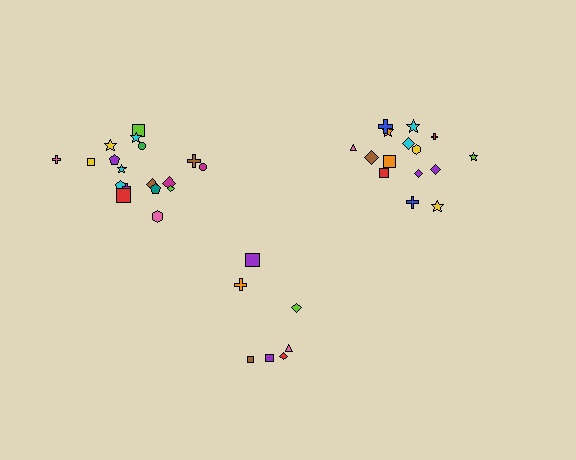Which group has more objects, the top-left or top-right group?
The top-left group.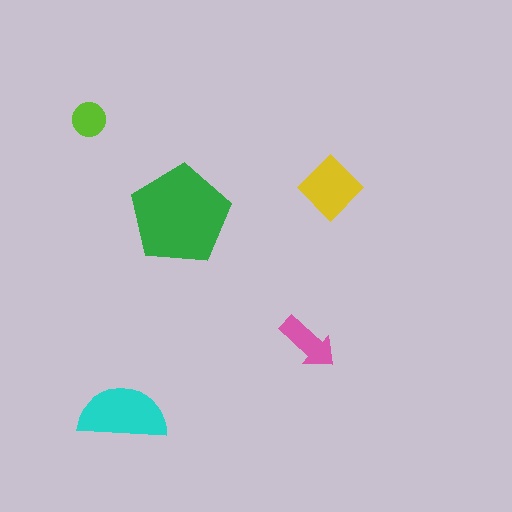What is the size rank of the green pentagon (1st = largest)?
1st.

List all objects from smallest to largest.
The lime circle, the pink arrow, the yellow diamond, the cyan semicircle, the green pentagon.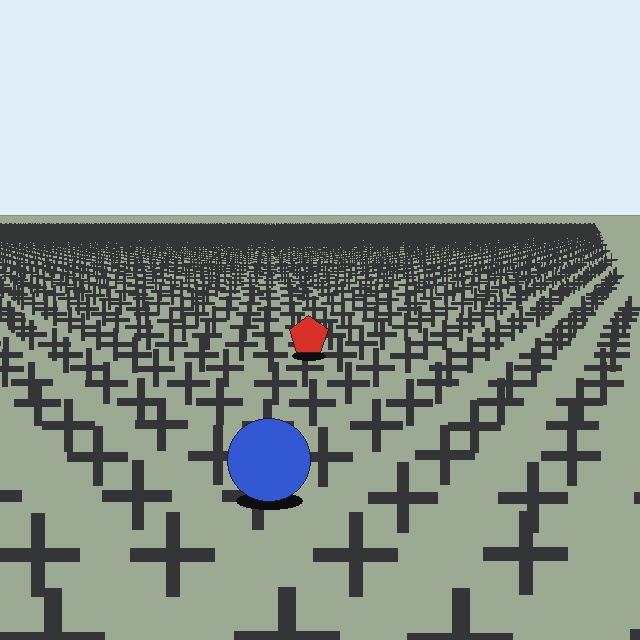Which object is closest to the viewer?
The blue circle is closest. The texture marks near it are larger and more spread out.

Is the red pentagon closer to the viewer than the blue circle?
No. The blue circle is closer — you can tell from the texture gradient: the ground texture is coarser near it.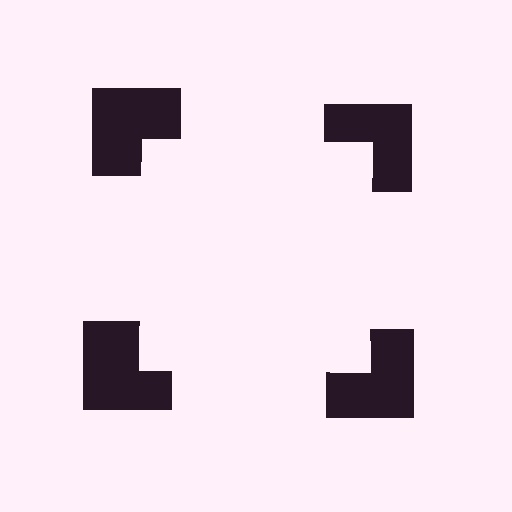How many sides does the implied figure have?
4 sides.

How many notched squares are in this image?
There are 4 — one at each vertex of the illusory square.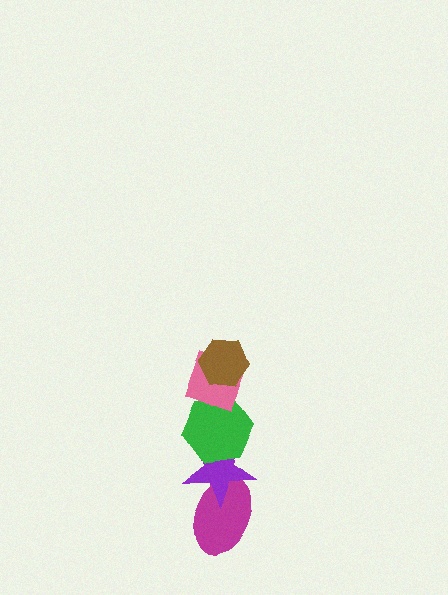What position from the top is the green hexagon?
The green hexagon is 3rd from the top.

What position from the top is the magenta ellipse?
The magenta ellipse is 5th from the top.